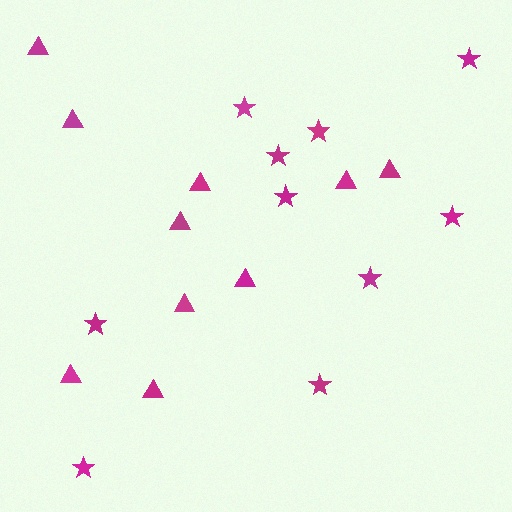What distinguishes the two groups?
There are 2 groups: one group of stars (10) and one group of triangles (10).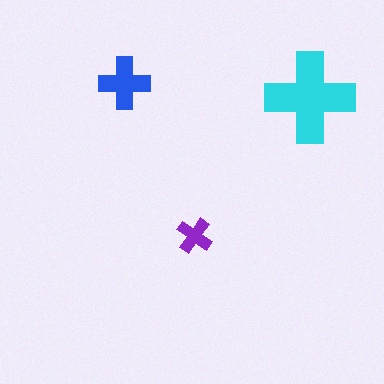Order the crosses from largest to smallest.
the cyan one, the blue one, the purple one.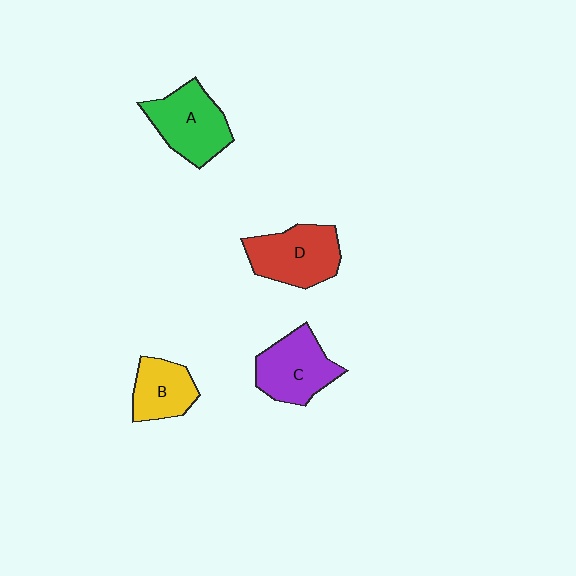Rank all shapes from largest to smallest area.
From largest to smallest: D (red), A (green), C (purple), B (yellow).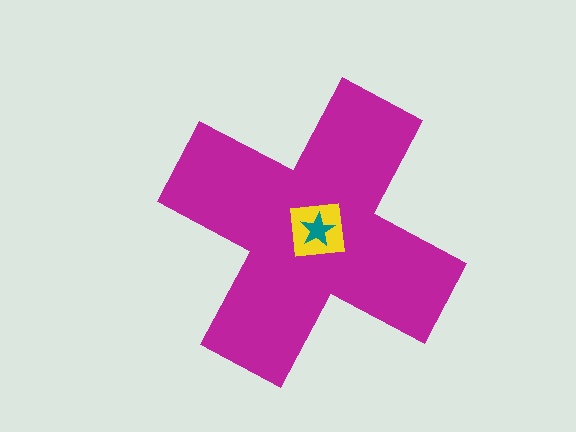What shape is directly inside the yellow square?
The teal star.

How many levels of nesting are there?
3.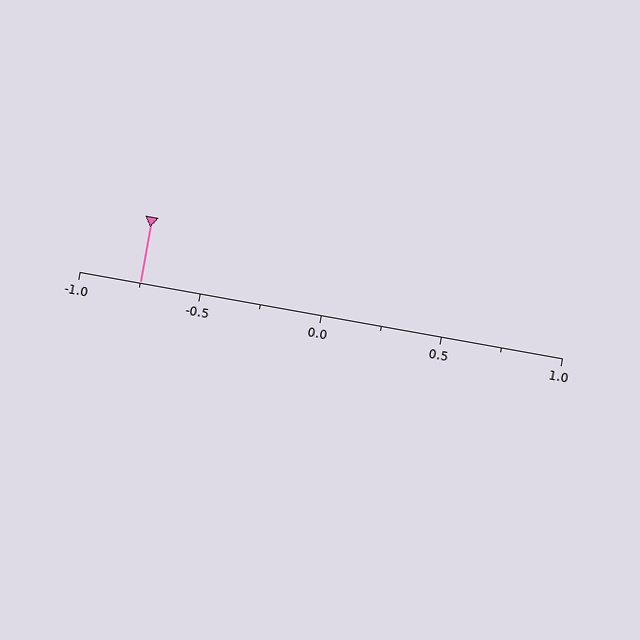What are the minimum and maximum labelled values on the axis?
The axis runs from -1.0 to 1.0.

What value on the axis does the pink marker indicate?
The marker indicates approximately -0.75.